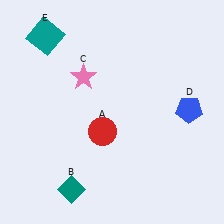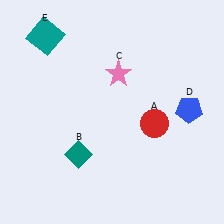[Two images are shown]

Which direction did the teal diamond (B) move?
The teal diamond (B) moved up.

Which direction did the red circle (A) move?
The red circle (A) moved right.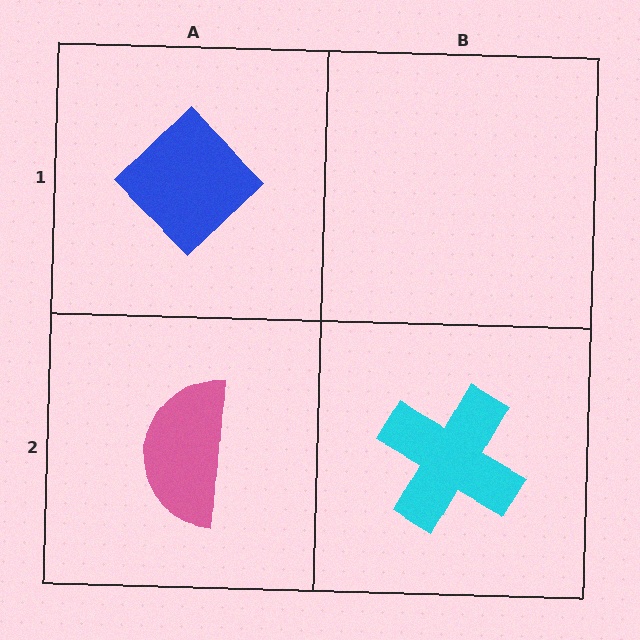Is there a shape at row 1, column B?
No, that cell is empty.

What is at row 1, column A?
A blue diamond.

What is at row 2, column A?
A pink semicircle.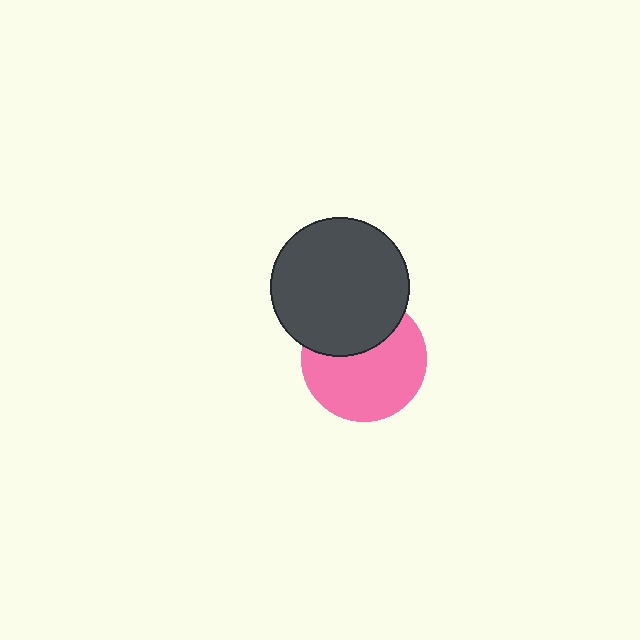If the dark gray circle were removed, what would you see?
You would see the complete pink circle.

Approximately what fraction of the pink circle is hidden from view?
Roughly 35% of the pink circle is hidden behind the dark gray circle.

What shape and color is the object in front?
The object in front is a dark gray circle.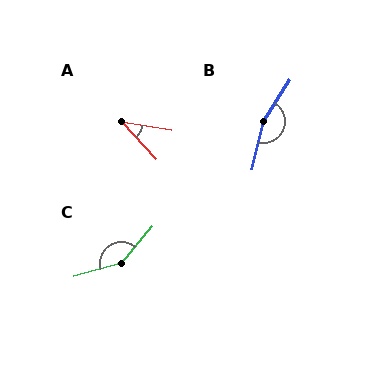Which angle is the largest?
B, at approximately 160 degrees.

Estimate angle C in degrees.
Approximately 147 degrees.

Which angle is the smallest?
A, at approximately 37 degrees.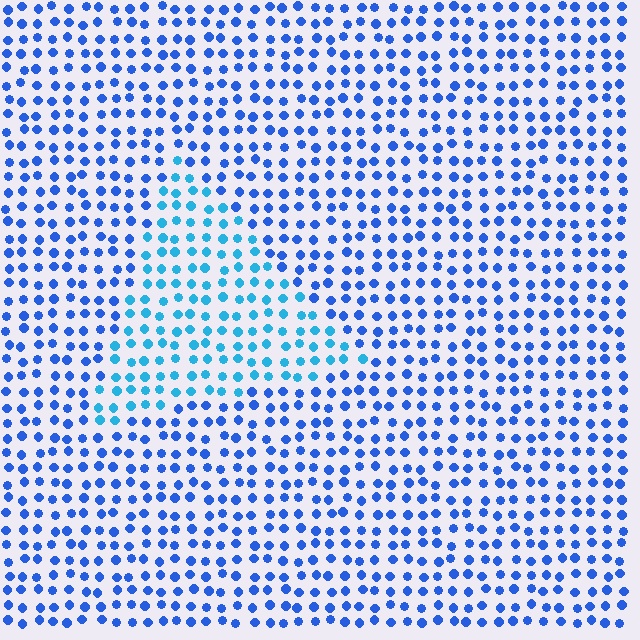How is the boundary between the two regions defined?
The boundary is defined purely by a slight shift in hue (about 28 degrees). Spacing, size, and orientation are identical on both sides.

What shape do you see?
I see a triangle.